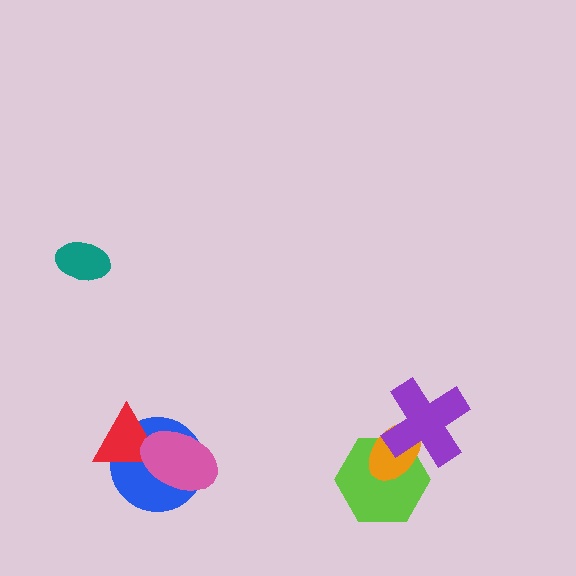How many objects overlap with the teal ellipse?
0 objects overlap with the teal ellipse.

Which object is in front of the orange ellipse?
The purple cross is in front of the orange ellipse.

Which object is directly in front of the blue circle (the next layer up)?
The red triangle is directly in front of the blue circle.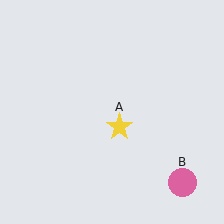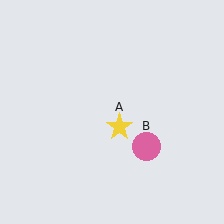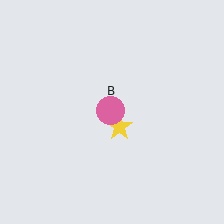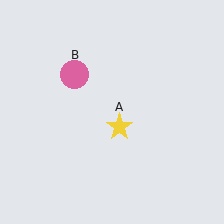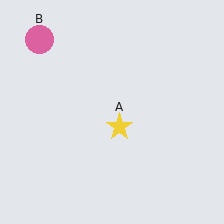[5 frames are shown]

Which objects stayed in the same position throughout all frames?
Yellow star (object A) remained stationary.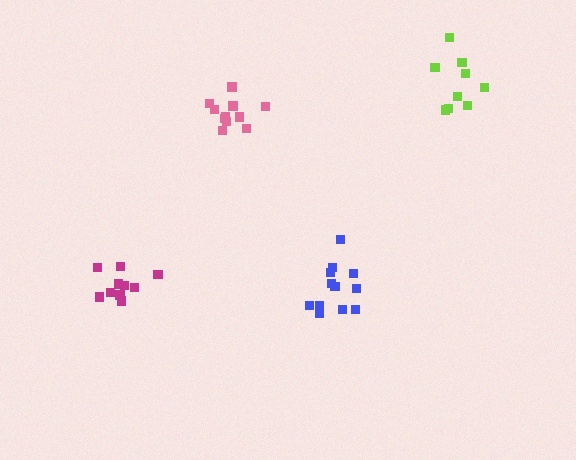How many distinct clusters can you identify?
There are 4 distinct clusters.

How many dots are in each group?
Group 1: 9 dots, Group 2: 11 dots, Group 3: 12 dots, Group 4: 10 dots (42 total).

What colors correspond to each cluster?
The clusters are colored: lime, pink, blue, magenta.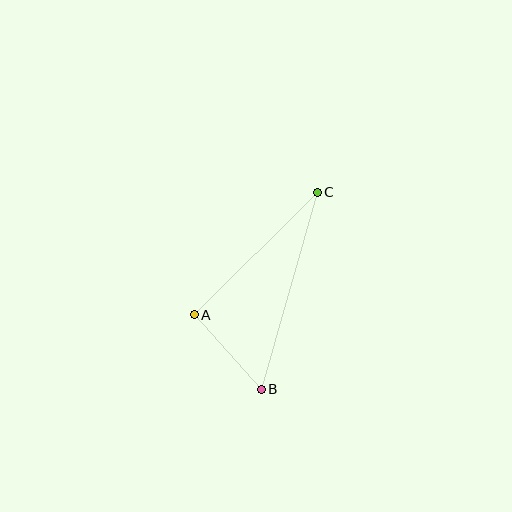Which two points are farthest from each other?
Points B and C are farthest from each other.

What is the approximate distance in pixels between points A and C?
The distance between A and C is approximately 174 pixels.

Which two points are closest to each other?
Points A and B are closest to each other.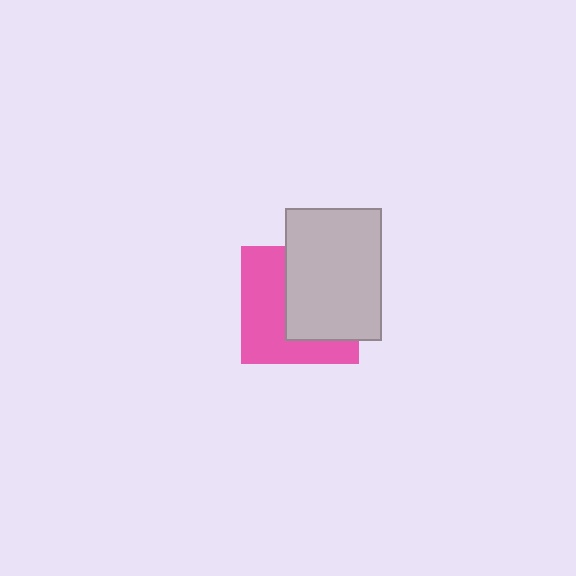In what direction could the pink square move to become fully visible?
The pink square could move left. That would shift it out from behind the light gray rectangle entirely.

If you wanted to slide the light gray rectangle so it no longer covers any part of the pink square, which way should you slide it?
Slide it right — that is the most direct way to separate the two shapes.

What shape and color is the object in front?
The object in front is a light gray rectangle.